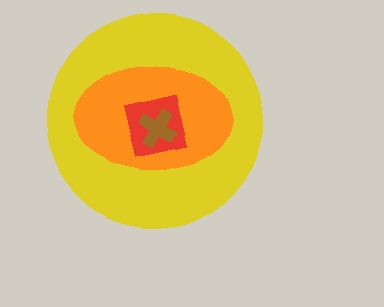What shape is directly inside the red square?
The brown cross.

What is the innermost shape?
The brown cross.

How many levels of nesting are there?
4.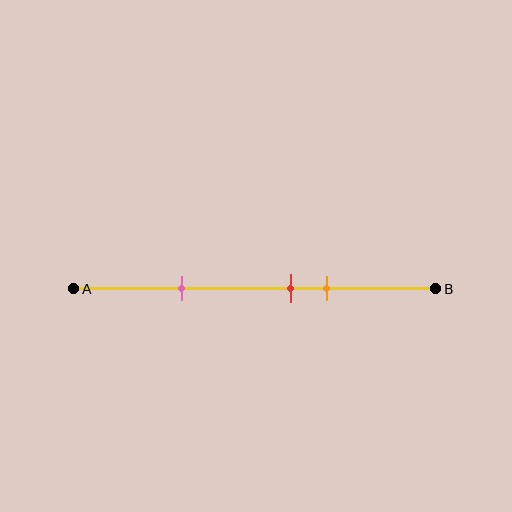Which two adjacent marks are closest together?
The red and orange marks are the closest adjacent pair.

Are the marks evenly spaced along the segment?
No, the marks are not evenly spaced.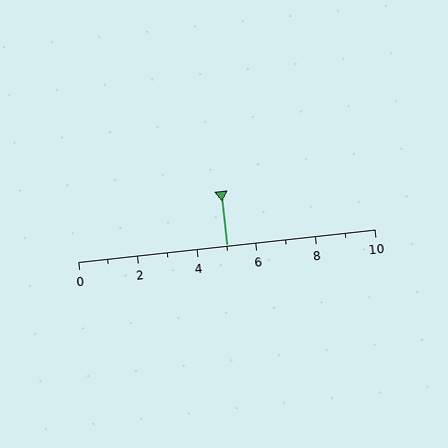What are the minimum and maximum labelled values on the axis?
The axis runs from 0 to 10.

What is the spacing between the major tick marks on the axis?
The major ticks are spaced 2 apart.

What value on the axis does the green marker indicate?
The marker indicates approximately 5.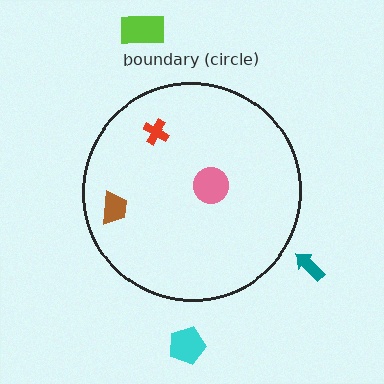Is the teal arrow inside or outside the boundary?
Outside.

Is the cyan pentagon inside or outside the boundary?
Outside.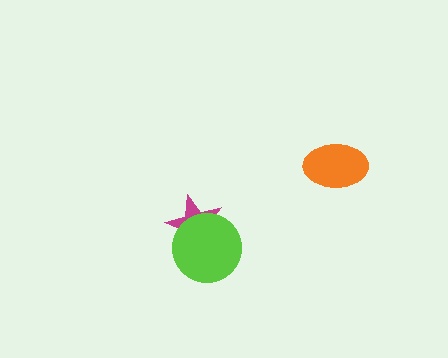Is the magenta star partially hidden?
Yes, it is partially covered by another shape.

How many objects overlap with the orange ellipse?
0 objects overlap with the orange ellipse.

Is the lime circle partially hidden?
No, no other shape covers it.